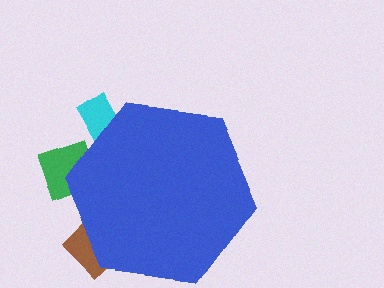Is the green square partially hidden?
Yes, the green square is partially hidden behind the blue hexagon.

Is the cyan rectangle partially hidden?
Yes, the cyan rectangle is partially hidden behind the blue hexagon.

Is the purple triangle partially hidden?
Yes, the purple triangle is partially hidden behind the blue hexagon.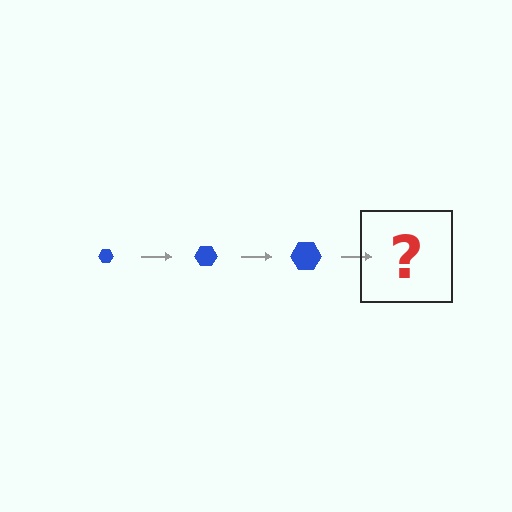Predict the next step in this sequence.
The next step is a blue hexagon, larger than the previous one.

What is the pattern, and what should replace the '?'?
The pattern is that the hexagon gets progressively larger each step. The '?' should be a blue hexagon, larger than the previous one.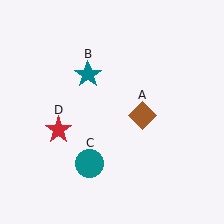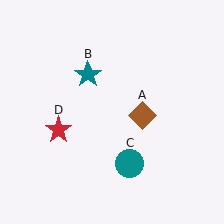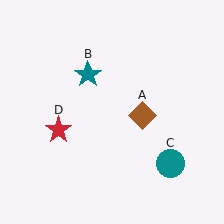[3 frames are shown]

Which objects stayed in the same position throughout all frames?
Brown diamond (object A) and teal star (object B) and red star (object D) remained stationary.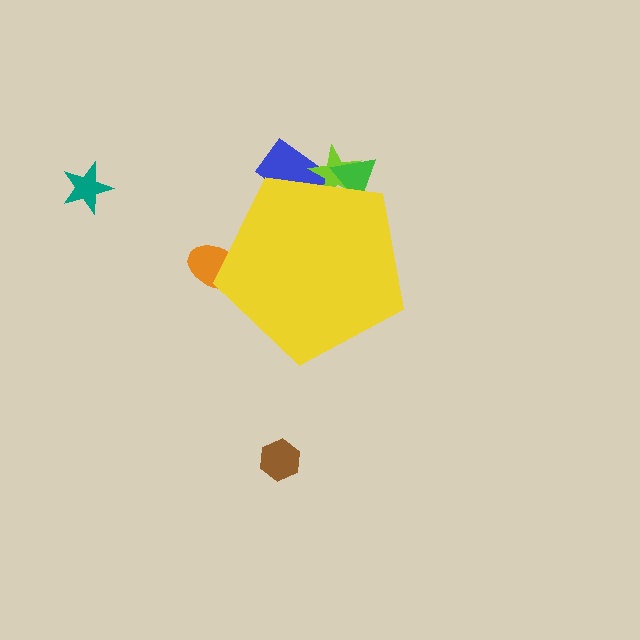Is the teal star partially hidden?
No, the teal star is fully visible.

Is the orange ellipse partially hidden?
Yes, the orange ellipse is partially hidden behind the yellow pentagon.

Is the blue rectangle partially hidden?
Yes, the blue rectangle is partially hidden behind the yellow pentagon.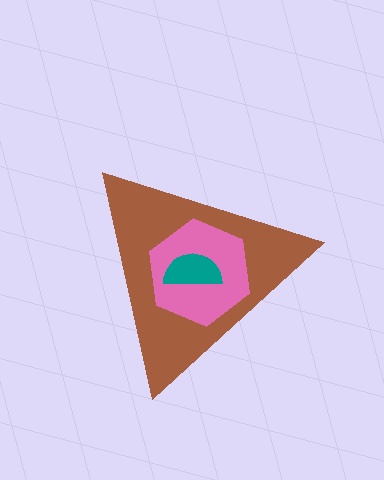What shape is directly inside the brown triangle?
The pink hexagon.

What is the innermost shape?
The teal semicircle.